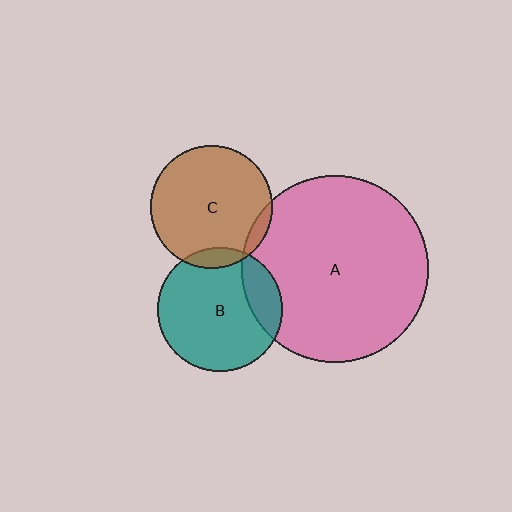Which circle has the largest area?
Circle A (pink).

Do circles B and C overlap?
Yes.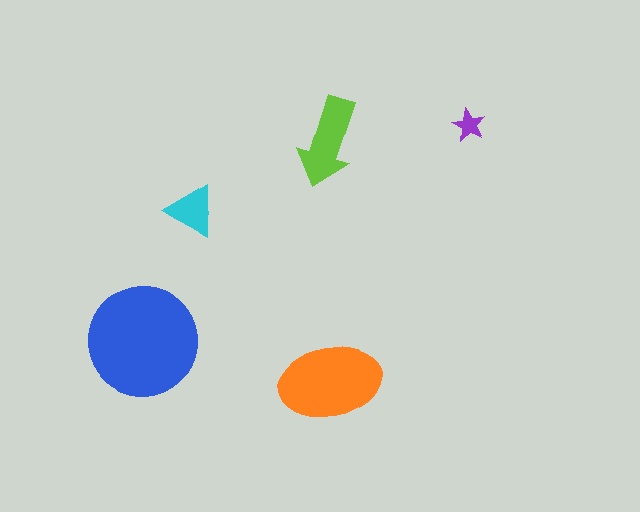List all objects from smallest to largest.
The purple star, the cyan triangle, the lime arrow, the orange ellipse, the blue circle.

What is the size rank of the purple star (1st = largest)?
5th.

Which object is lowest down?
The orange ellipse is bottommost.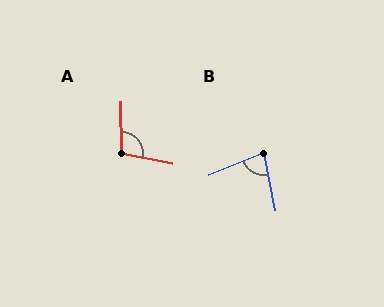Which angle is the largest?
A, at approximately 102 degrees.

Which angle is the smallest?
B, at approximately 79 degrees.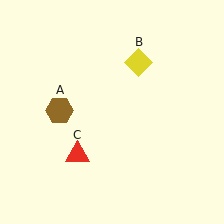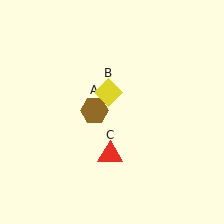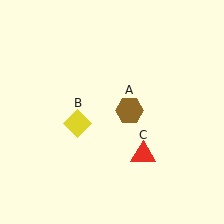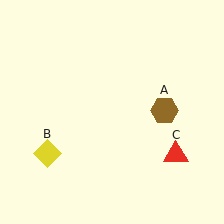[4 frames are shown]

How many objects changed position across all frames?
3 objects changed position: brown hexagon (object A), yellow diamond (object B), red triangle (object C).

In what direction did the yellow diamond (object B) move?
The yellow diamond (object B) moved down and to the left.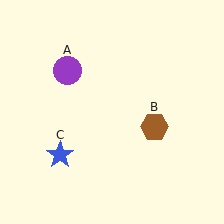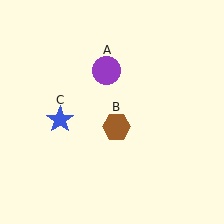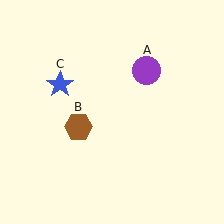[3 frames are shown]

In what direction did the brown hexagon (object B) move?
The brown hexagon (object B) moved left.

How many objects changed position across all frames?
3 objects changed position: purple circle (object A), brown hexagon (object B), blue star (object C).